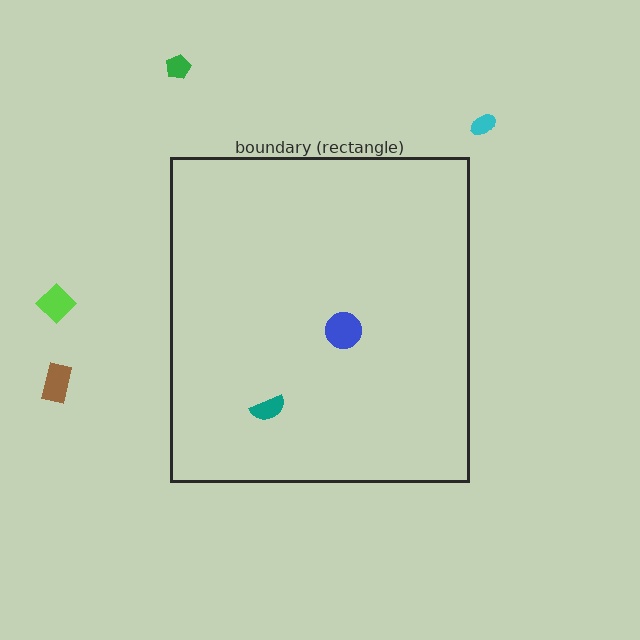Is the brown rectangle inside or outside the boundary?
Outside.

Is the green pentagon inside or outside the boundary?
Outside.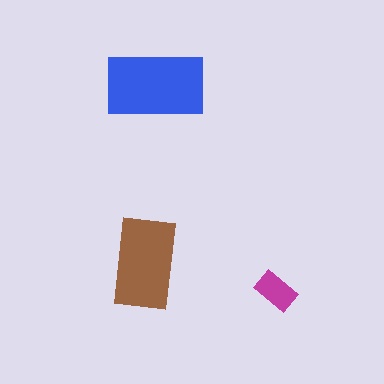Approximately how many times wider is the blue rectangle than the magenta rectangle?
About 2.5 times wider.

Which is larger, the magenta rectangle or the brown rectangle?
The brown one.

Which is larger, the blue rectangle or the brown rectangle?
The blue one.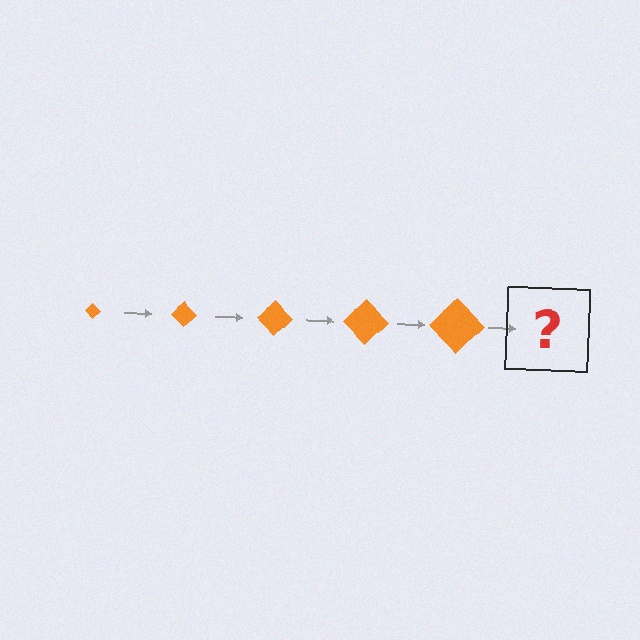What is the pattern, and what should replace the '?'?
The pattern is that the diamond gets progressively larger each step. The '?' should be an orange diamond, larger than the previous one.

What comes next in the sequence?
The next element should be an orange diamond, larger than the previous one.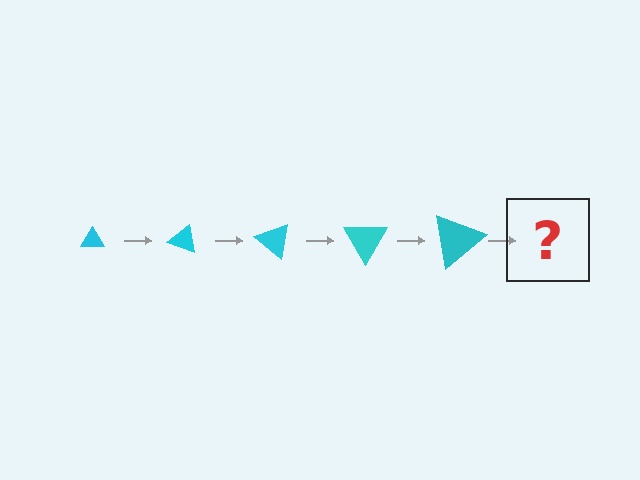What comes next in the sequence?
The next element should be a triangle, larger than the previous one and rotated 100 degrees from the start.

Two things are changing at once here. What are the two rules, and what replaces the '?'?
The two rules are that the triangle grows larger each step and it rotates 20 degrees each step. The '?' should be a triangle, larger than the previous one and rotated 100 degrees from the start.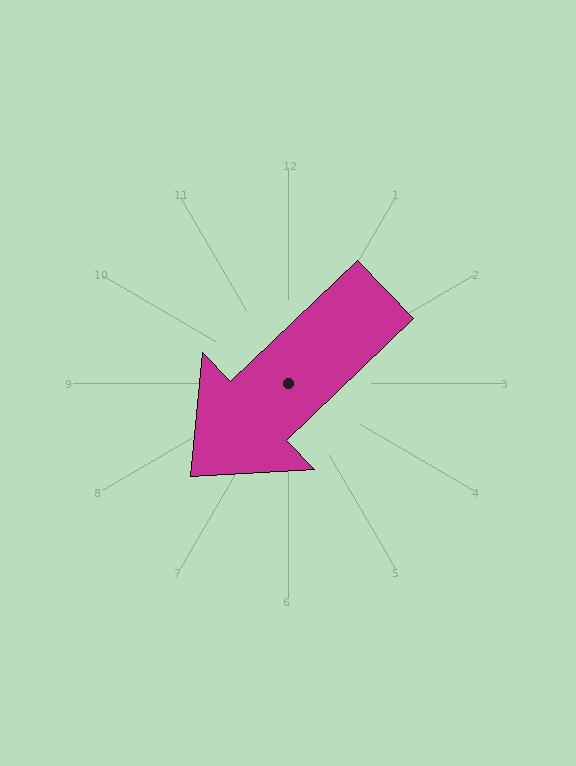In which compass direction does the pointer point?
Southwest.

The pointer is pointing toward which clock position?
Roughly 8 o'clock.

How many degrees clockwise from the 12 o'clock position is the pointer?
Approximately 226 degrees.